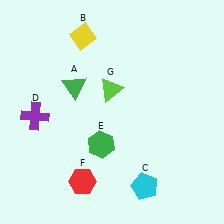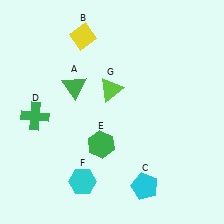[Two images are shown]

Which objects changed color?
D changed from purple to green. F changed from red to cyan.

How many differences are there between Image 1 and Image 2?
There are 2 differences between the two images.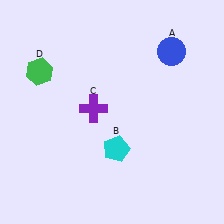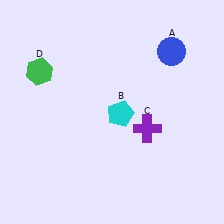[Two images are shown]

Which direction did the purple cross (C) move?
The purple cross (C) moved right.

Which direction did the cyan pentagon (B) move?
The cyan pentagon (B) moved up.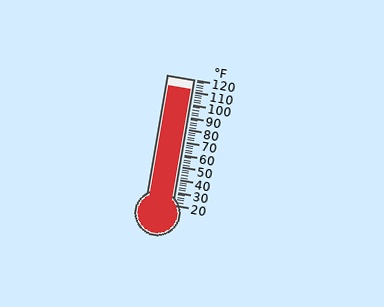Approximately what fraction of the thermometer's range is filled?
The thermometer is filled to approximately 90% of its range.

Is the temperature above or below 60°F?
The temperature is above 60°F.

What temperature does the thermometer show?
The thermometer shows approximately 112°F.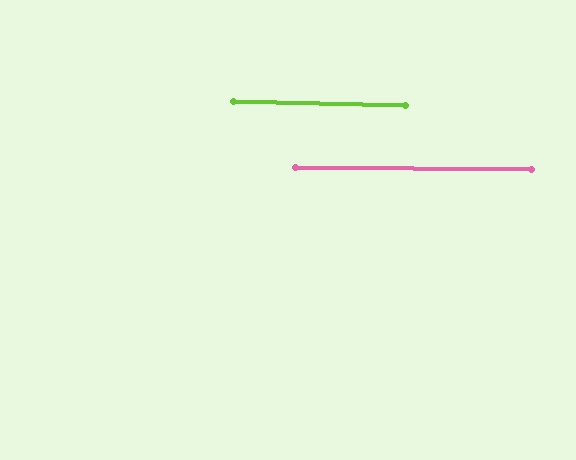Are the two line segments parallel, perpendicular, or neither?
Parallel — their directions differ by only 0.9°.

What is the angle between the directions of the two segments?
Approximately 1 degree.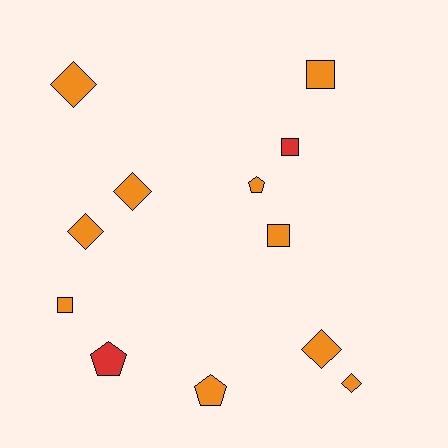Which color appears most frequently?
Orange, with 10 objects.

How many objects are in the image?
There are 12 objects.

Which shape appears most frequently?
Diamond, with 5 objects.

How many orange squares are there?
There are 3 orange squares.